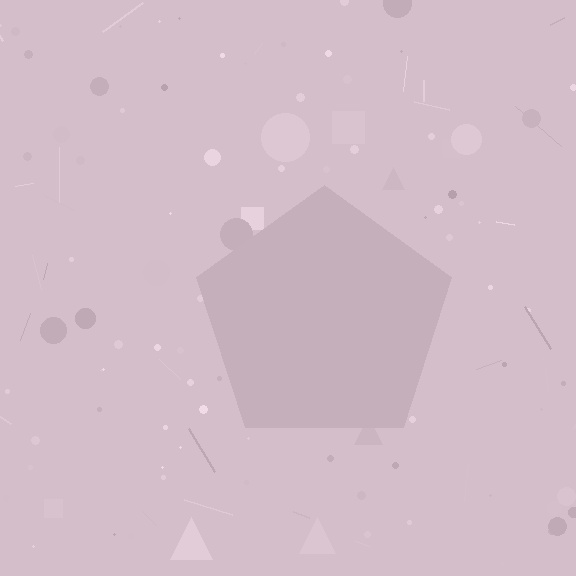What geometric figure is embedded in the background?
A pentagon is embedded in the background.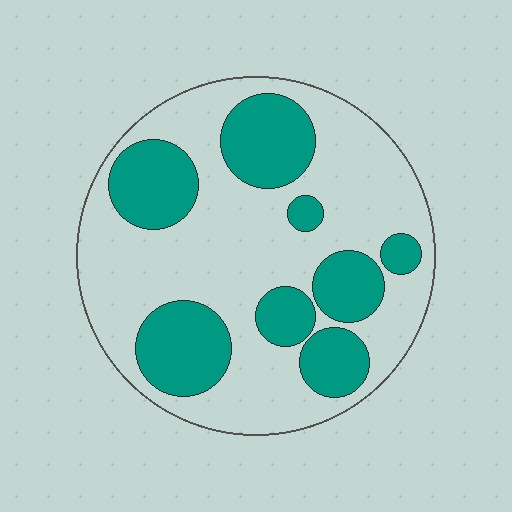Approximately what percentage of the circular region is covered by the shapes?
Approximately 35%.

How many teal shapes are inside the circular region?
8.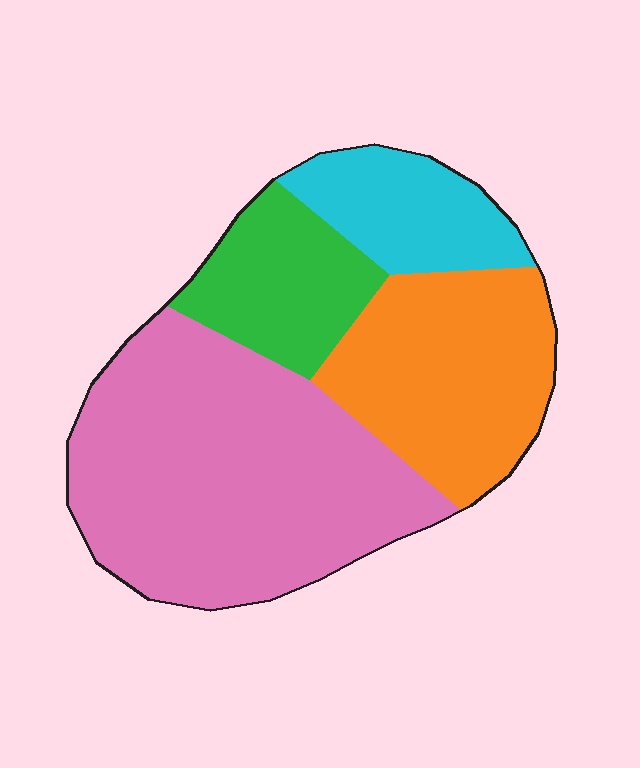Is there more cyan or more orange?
Orange.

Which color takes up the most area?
Pink, at roughly 45%.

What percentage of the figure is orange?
Orange covers around 25% of the figure.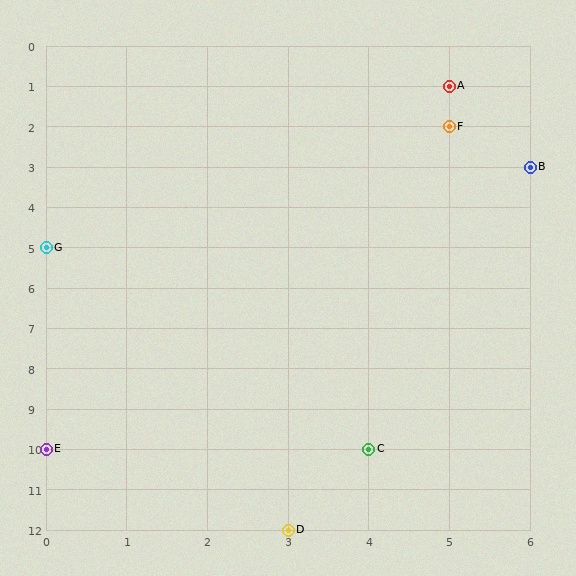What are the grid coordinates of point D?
Point D is at grid coordinates (3, 12).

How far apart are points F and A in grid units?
Points F and A are 1 row apart.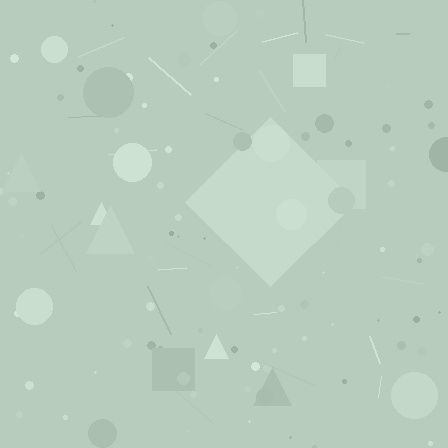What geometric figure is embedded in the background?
A diamond is embedded in the background.